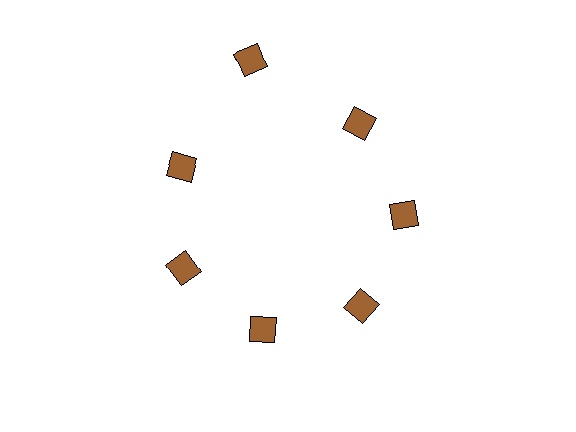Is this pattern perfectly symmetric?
No. The 7 brown diamonds are arranged in a ring, but one element near the 12 o'clock position is pushed outward from the center, breaking the 7-fold rotational symmetry.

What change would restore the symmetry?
The symmetry would be restored by moving it inward, back onto the ring so that all 7 diamonds sit at equal angles and equal distance from the center.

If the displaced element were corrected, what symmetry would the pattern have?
It would have 7-fold rotational symmetry — the pattern would map onto itself every 51 degrees.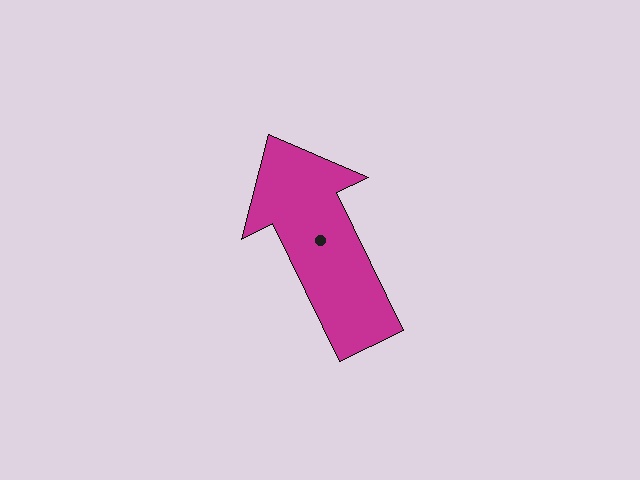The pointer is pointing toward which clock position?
Roughly 11 o'clock.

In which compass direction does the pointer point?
Northwest.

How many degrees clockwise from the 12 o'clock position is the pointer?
Approximately 334 degrees.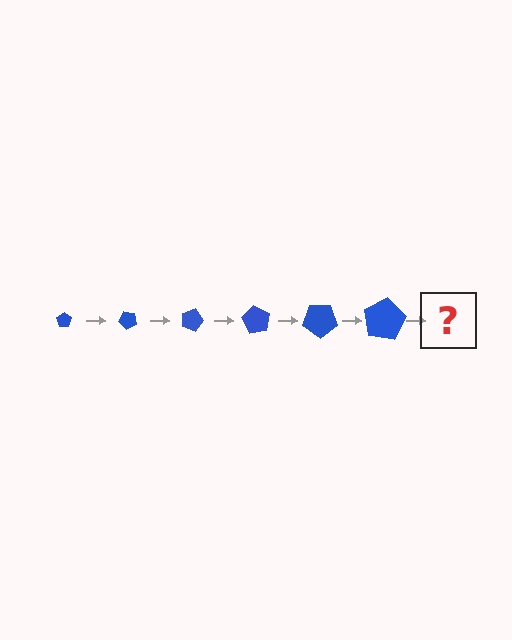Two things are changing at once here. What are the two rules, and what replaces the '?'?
The two rules are that the pentagon grows larger each step and it rotates 45 degrees each step. The '?' should be a pentagon, larger than the previous one and rotated 270 degrees from the start.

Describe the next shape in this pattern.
It should be a pentagon, larger than the previous one and rotated 270 degrees from the start.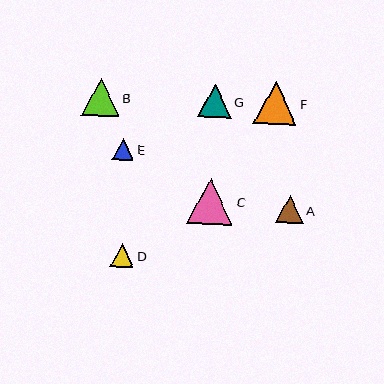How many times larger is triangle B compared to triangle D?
Triangle B is approximately 1.6 times the size of triangle D.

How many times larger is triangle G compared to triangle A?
Triangle G is approximately 1.2 times the size of triangle A.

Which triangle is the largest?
Triangle C is the largest with a size of approximately 46 pixels.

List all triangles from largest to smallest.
From largest to smallest: C, F, B, G, A, D, E.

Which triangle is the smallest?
Triangle E is the smallest with a size of approximately 22 pixels.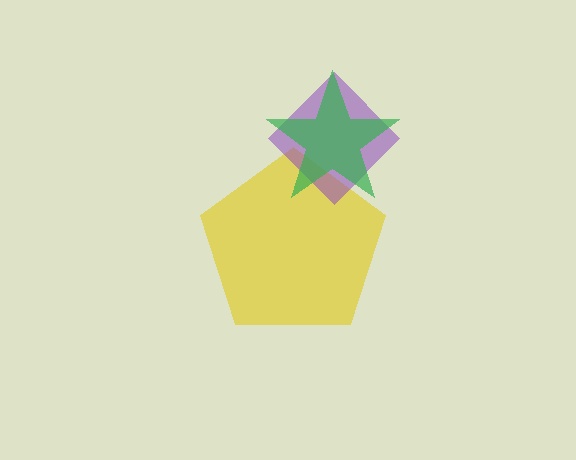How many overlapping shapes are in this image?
There are 3 overlapping shapes in the image.